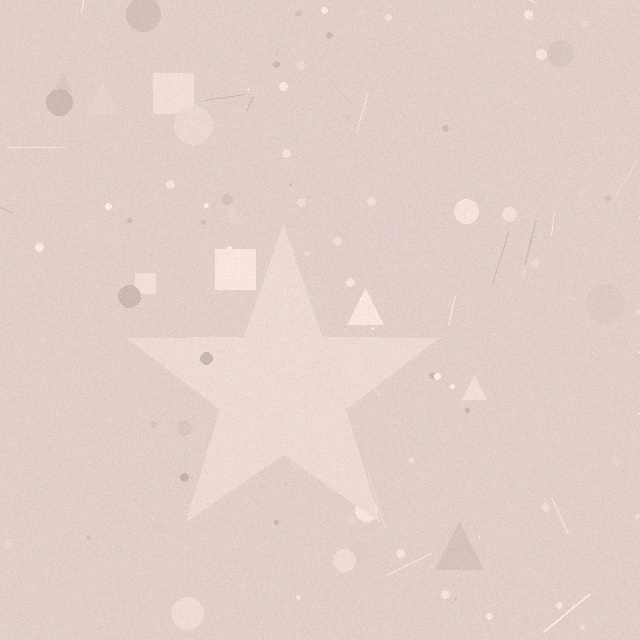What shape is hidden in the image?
A star is hidden in the image.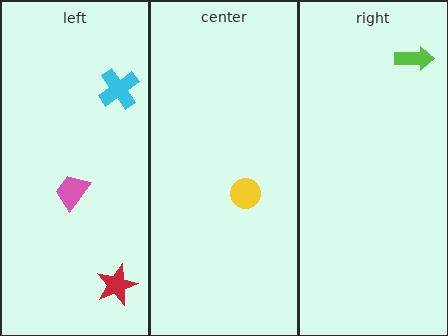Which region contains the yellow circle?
The center region.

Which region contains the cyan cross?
The left region.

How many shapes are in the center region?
1.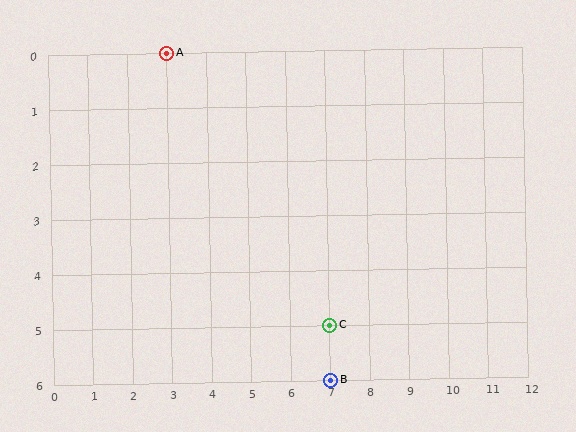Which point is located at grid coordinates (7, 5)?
Point C is at (7, 5).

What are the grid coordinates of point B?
Point B is at grid coordinates (7, 6).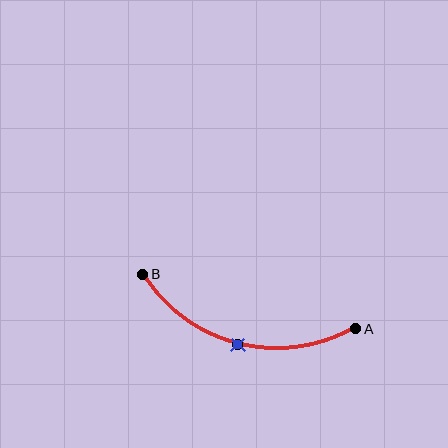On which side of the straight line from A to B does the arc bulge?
The arc bulges below the straight line connecting A and B.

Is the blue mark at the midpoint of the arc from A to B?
Yes. The blue mark lies on the arc at equal arc-length from both A and B — it is the arc midpoint.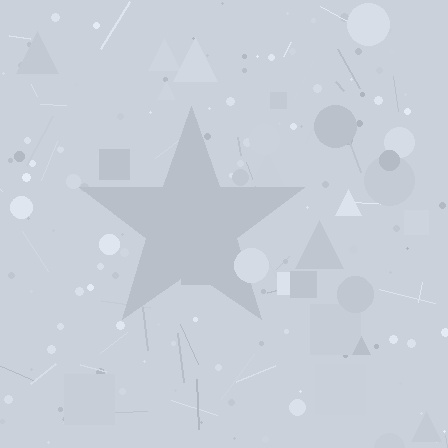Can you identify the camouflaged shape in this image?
The camouflaged shape is a star.